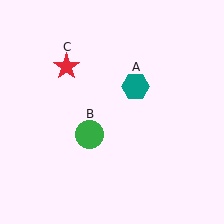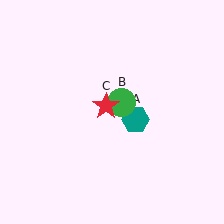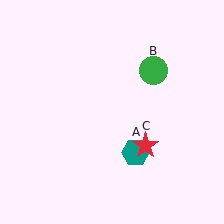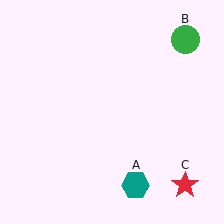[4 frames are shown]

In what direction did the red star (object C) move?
The red star (object C) moved down and to the right.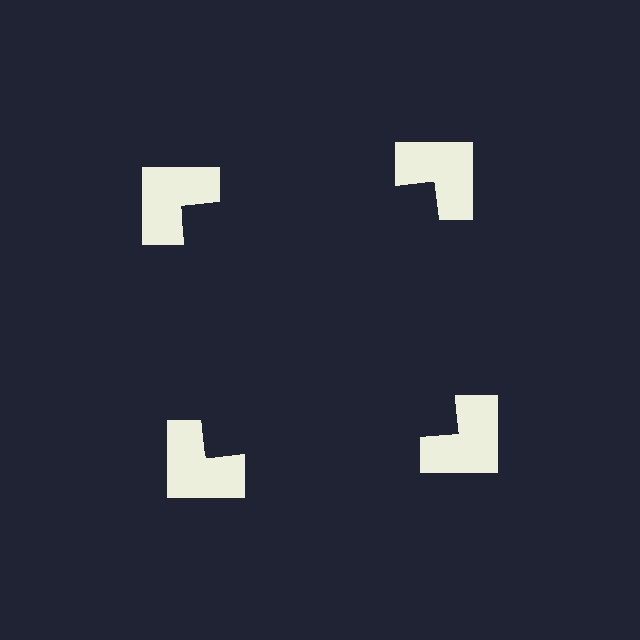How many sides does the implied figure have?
4 sides.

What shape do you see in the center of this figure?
An illusory square — its edges are inferred from the aligned wedge cuts in the notched squares, not physically drawn.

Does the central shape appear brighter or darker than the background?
It typically appears slightly darker than the background, even though no actual brightness change is drawn.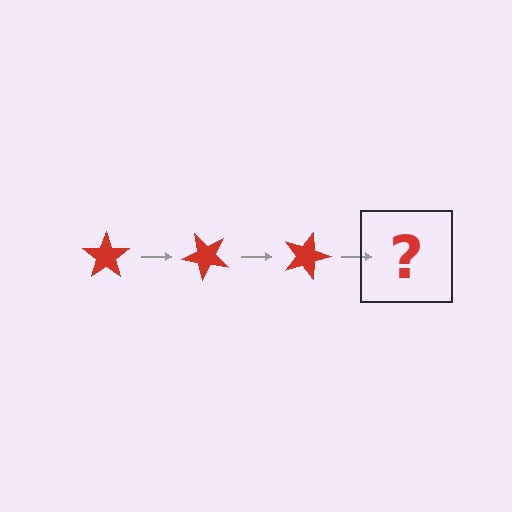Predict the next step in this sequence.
The next step is a red star rotated 135 degrees.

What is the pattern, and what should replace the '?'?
The pattern is that the star rotates 45 degrees each step. The '?' should be a red star rotated 135 degrees.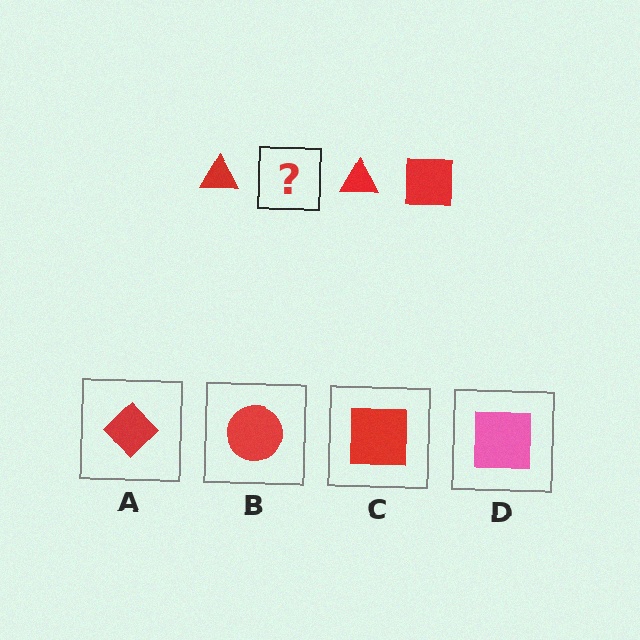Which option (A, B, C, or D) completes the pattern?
C.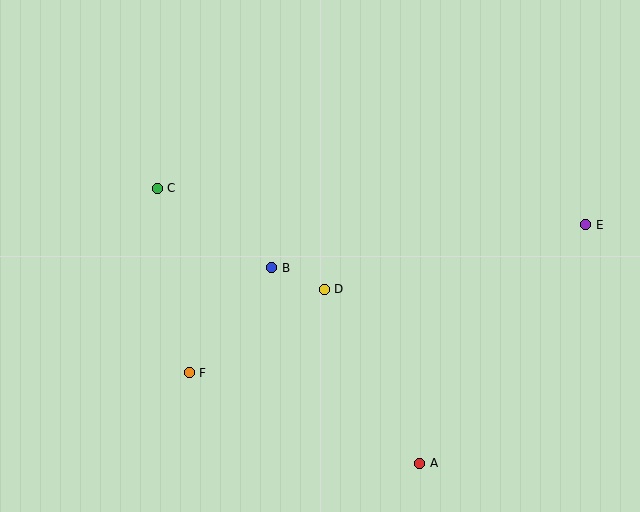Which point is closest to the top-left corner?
Point C is closest to the top-left corner.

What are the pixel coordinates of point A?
Point A is at (420, 463).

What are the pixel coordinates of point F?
Point F is at (189, 373).